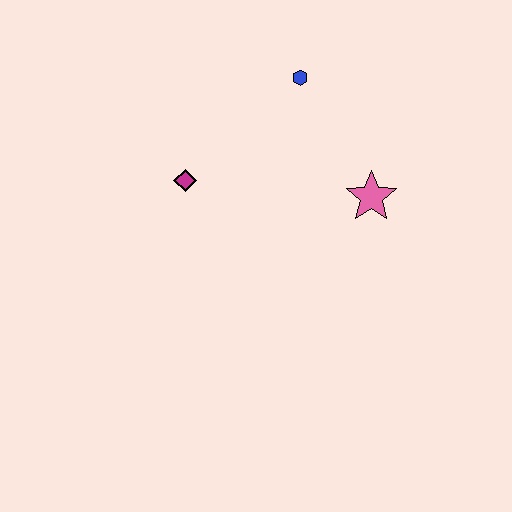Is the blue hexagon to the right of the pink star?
No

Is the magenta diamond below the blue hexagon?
Yes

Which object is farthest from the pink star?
The magenta diamond is farthest from the pink star.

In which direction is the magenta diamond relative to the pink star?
The magenta diamond is to the left of the pink star.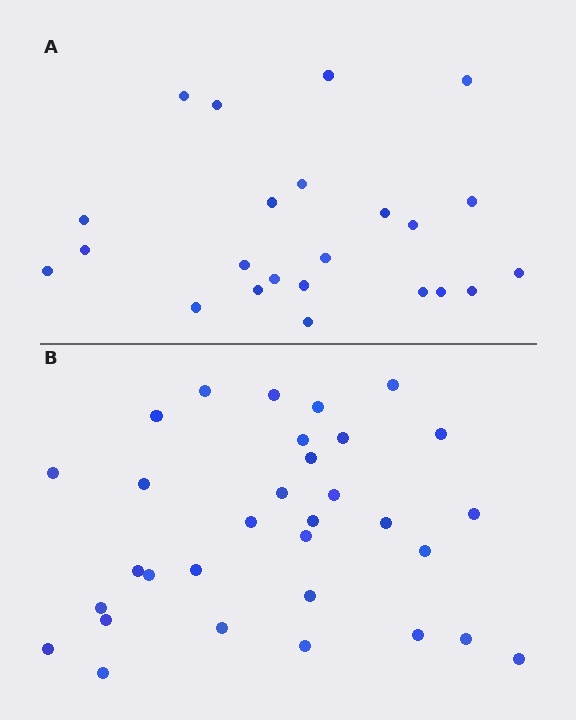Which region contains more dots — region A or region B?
Region B (the bottom region) has more dots.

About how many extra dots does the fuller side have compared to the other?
Region B has roughly 8 or so more dots than region A.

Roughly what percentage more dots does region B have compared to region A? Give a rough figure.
About 40% more.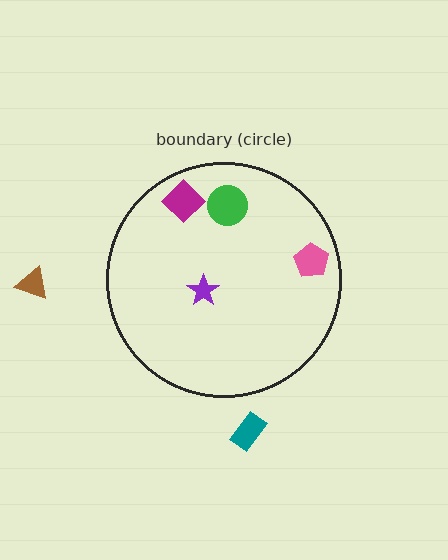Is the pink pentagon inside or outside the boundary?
Inside.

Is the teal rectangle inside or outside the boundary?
Outside.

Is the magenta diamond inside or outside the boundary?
Inside.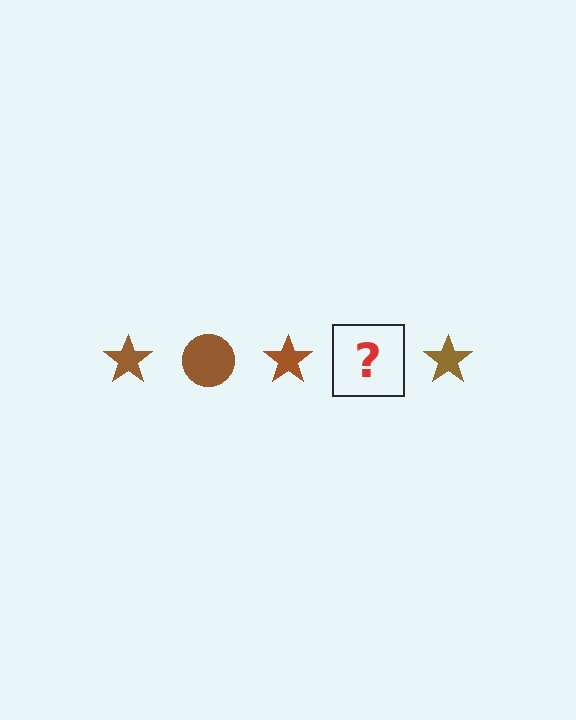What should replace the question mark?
The question mark should be replaced with a brown circle.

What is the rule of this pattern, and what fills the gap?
The rule is that the pattern cycles through star, circle shapes in brown. The gap should be filled with a brown circle.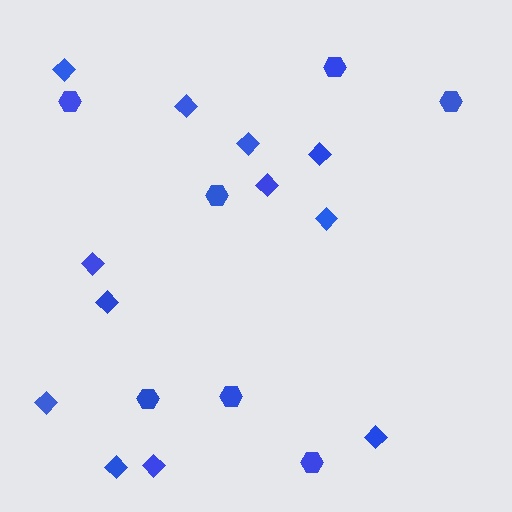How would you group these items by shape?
There are 2 groups: one group of diamonds (12) and one group of hexagons (7).